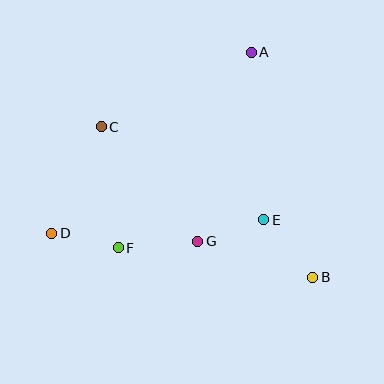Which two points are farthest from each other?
Points A and D are farthest from each other.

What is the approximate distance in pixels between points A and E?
The distance between A and E is approximately 168 pixels.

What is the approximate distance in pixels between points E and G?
The distance between E and G is approximately 69 pixels.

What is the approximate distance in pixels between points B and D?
The distance between B and D is approximately 264 pixels.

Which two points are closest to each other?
Points D and F are closest to each other.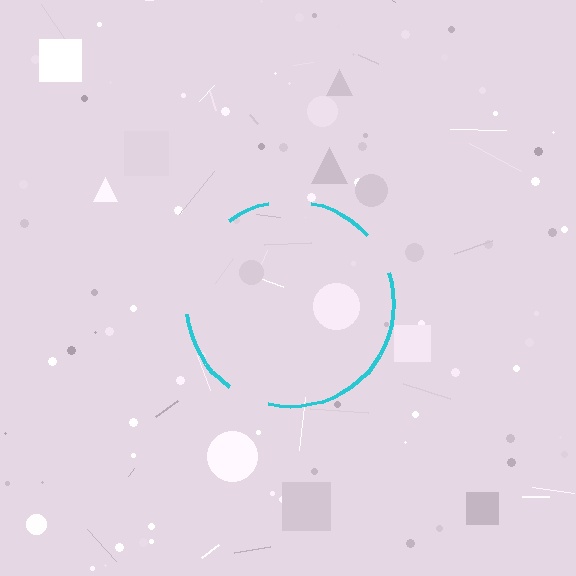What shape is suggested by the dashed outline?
The dashed outline suggests a circle.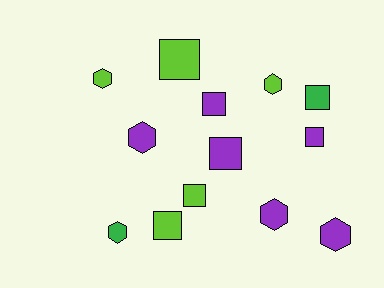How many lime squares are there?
There are 3 lime squares.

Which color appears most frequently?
Purple, with 6 objects.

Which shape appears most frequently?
Square, with 7 objects.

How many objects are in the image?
There are 13 objects.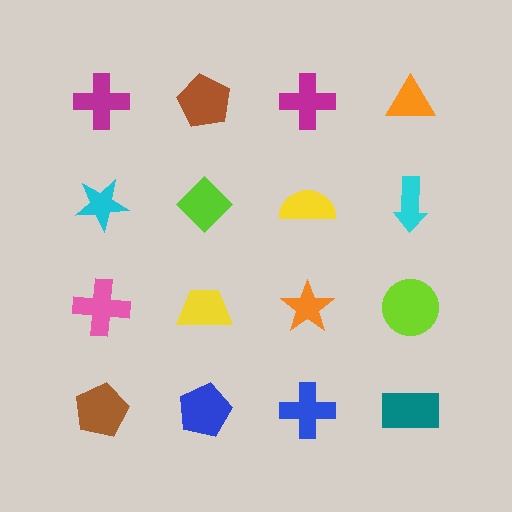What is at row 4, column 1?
A brown pentagon.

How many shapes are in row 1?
4 shapes.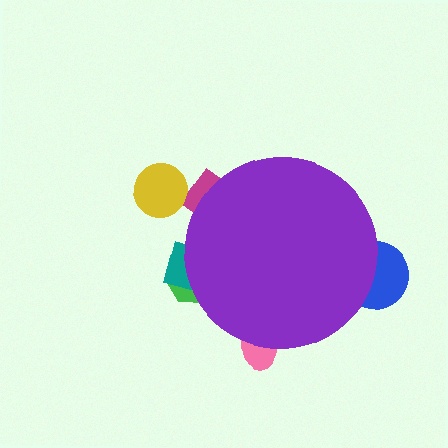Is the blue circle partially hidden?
Yes, the blue circle is partially hidden behind the purple circle.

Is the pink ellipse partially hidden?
Yes, the pink ellipse is partially hidden behind the purple circle.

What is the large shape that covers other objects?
A purple circle.